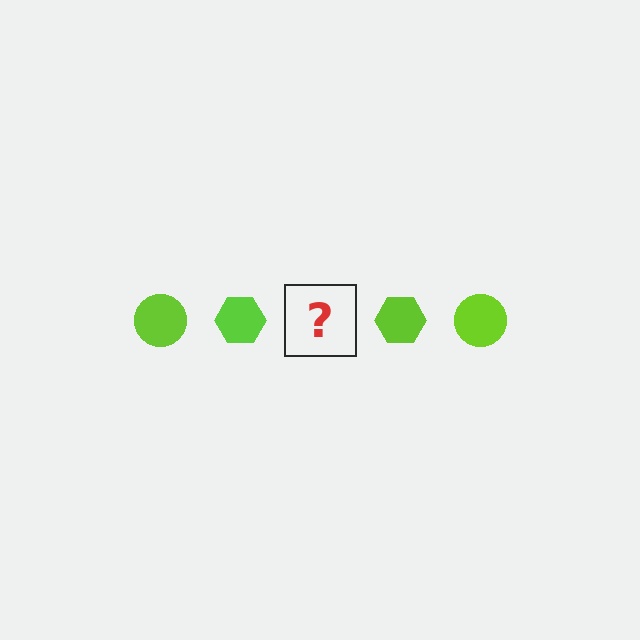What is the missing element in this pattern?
The missing element is a lime circle.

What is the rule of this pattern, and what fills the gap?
The rule is that the pattern cycles through circle, hexagon shapes in lime. The gap should be filled with a lime circle.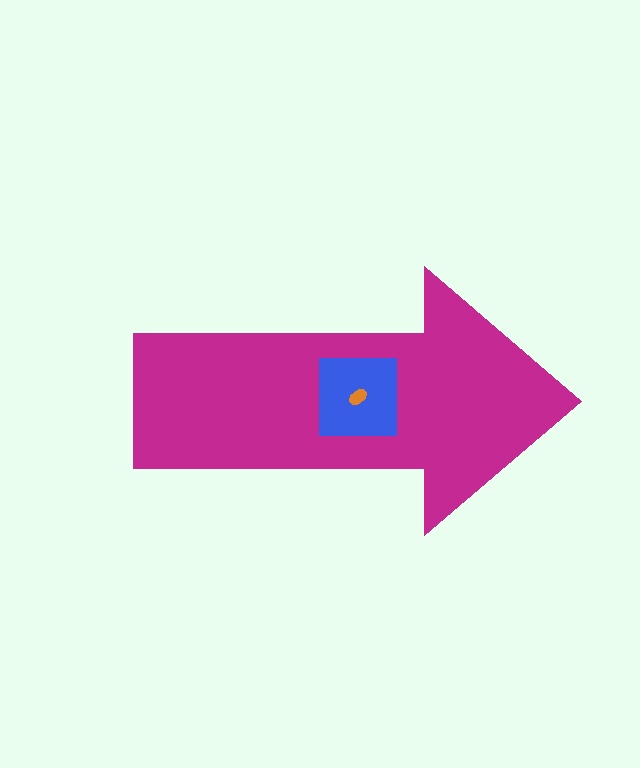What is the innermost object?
The orange ellipse.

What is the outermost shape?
The magenta arrow.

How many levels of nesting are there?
3.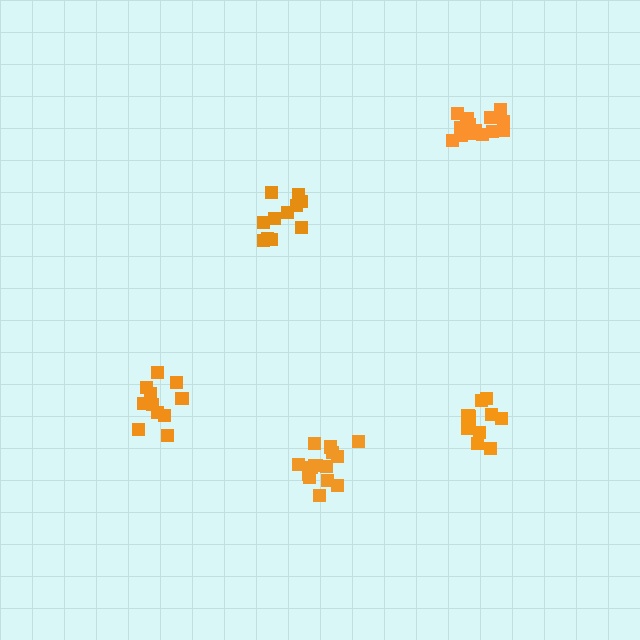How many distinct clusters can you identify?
There are 5 distinct clusters.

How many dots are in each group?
Group 1: 11 dots, Group 2: 15 dots, Group 3: 11 dots, Group 4: 11 dots, Group 5: 16 dots (64 total).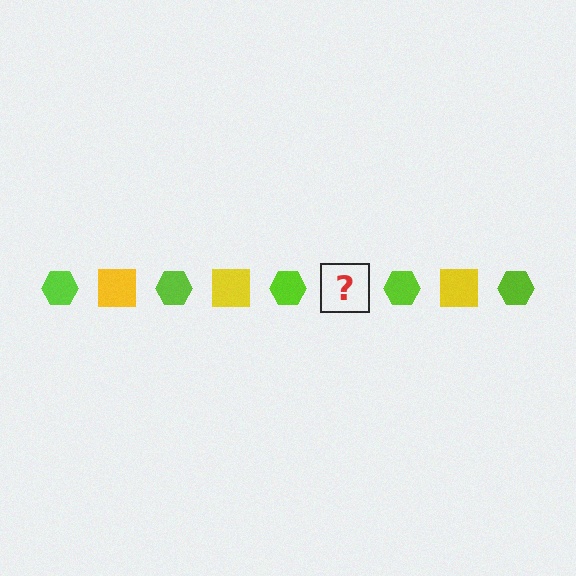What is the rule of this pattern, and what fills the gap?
The rule is that the pattern alternates between lime hexagon and yellow square. The gap should be filled with a yellow square.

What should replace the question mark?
The question mark should be replaced with a yellow square.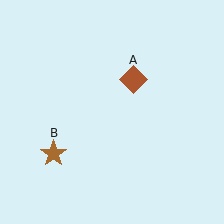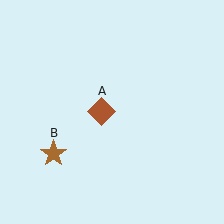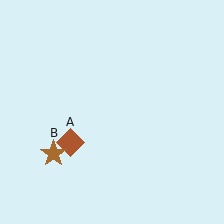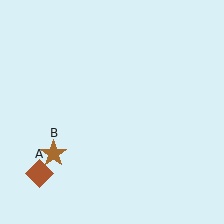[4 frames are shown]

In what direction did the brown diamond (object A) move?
The brown diamond (object A) moved down and to the left.